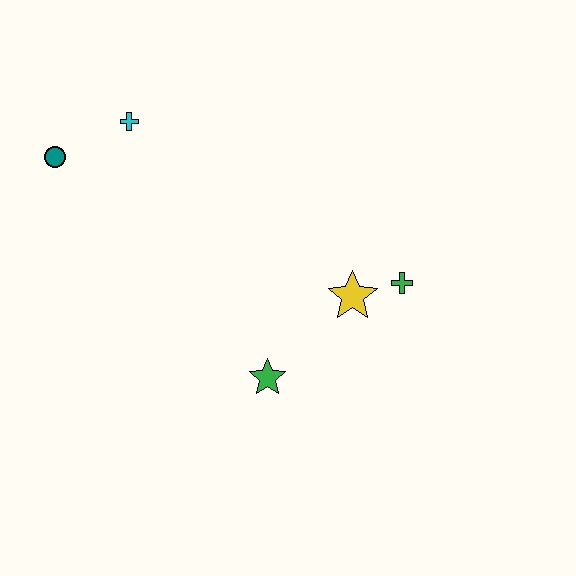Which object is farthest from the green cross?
The teal circle is farthest from the green cross.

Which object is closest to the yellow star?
The green cross is closest to the yellow star.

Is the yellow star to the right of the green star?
Yes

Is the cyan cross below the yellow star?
No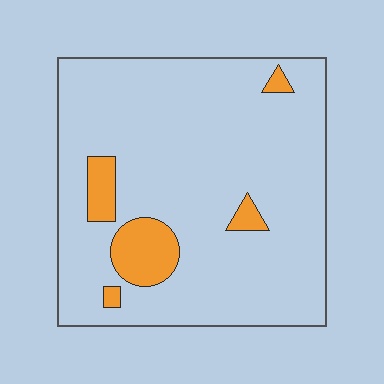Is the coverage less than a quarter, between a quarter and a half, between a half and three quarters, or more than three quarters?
Less than a quarter.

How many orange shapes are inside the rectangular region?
5.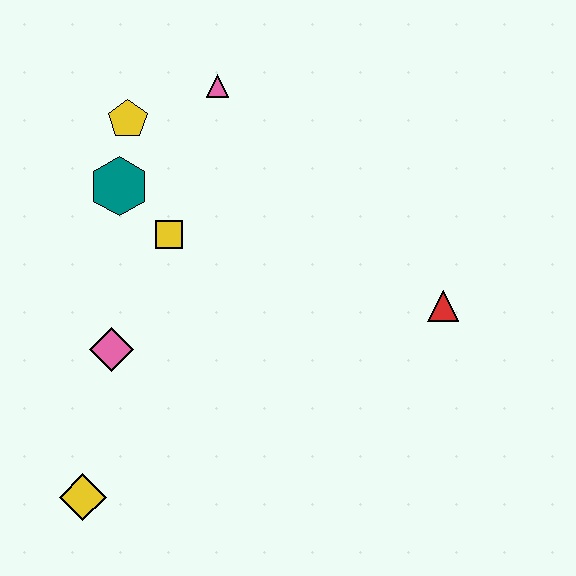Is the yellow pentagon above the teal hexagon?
Yes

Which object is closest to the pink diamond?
The yellow square is closest to the pink diamond.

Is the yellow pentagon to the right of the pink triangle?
No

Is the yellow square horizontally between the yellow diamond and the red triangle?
Yes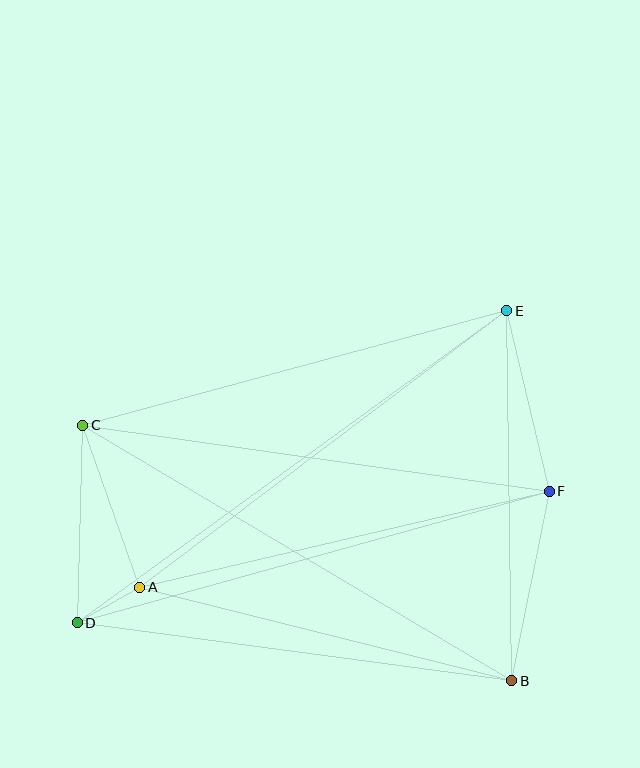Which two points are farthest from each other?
Points D and E are farthest from each other.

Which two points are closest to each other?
Points A and D are closest to each other.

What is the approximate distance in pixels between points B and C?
The distance between B and C is approximately 499 pixels.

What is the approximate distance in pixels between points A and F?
The distance between A and F is approximately 420 pixels.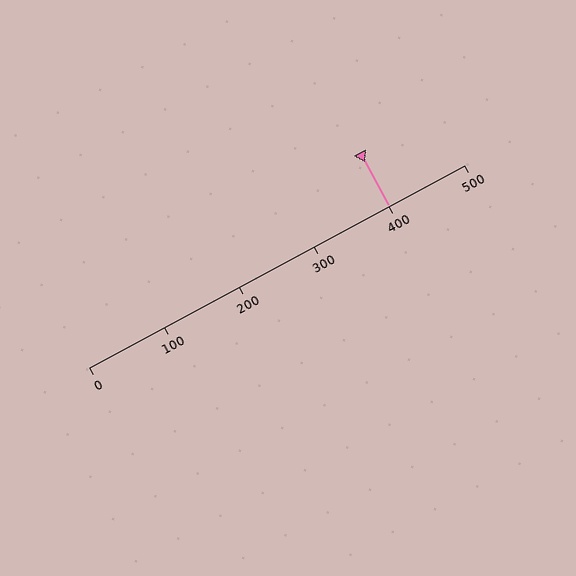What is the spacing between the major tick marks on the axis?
The major ticks are spaced 100 apart.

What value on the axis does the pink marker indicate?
The marker indicates approximately 400.